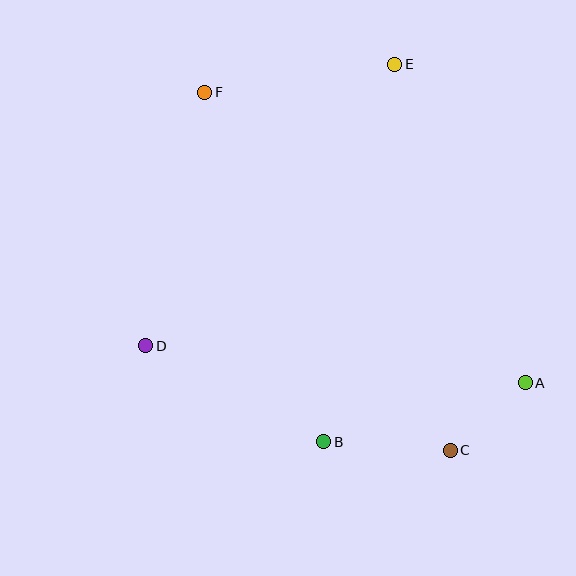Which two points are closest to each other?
Points A and C are closest to each other.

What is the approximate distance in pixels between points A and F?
The distance between A and F is approximately 433 pixels.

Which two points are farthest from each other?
Points C and F are farthest from each other.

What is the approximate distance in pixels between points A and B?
The distance between A and B is approximately 210 pixels.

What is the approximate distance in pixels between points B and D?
The distance between B and D is approximately 202 pixels.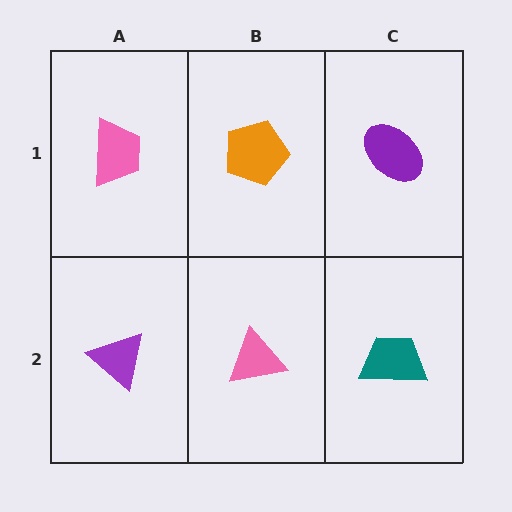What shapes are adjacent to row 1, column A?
A purple triangle (row 2, column A), an orange pentagon (row 1, column B).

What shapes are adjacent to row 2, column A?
A pink trapezoid (row 1, column A), a pink triangle (row 2, column B).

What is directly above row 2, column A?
A pink trapezoid.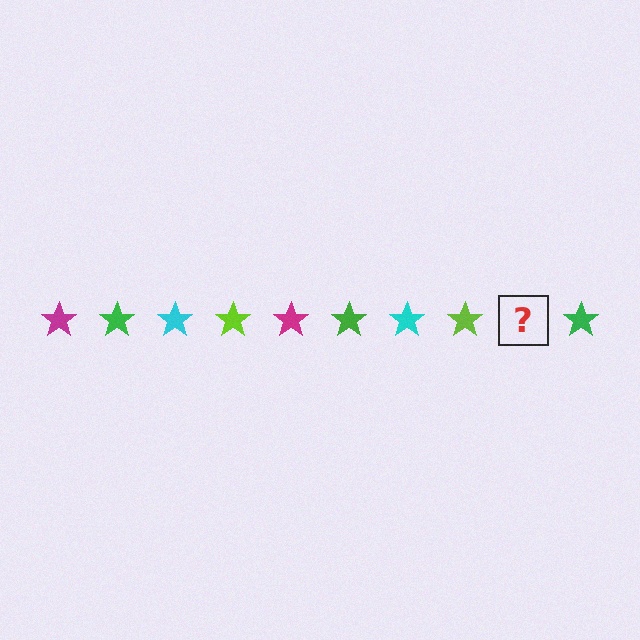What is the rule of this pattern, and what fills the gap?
The rule is that the pattern cycles through magenta, green, cyan, lime stars. The gap should be filled with a magenta star.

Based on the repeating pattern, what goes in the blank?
The blank should be a magenta star.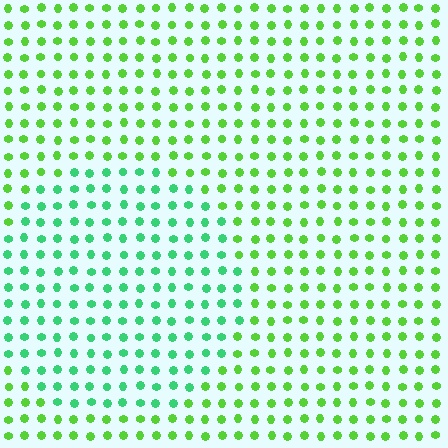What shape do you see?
I see a circle.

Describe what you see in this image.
The image is filled with small lime elements in a uniform arrangement. A circle-shaped region is visible where the elements are tinted to a slightly different hue, forming a subtle color boundary.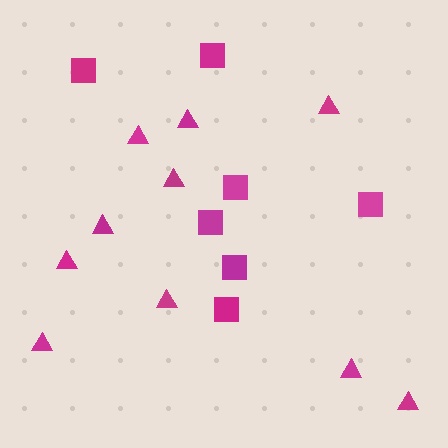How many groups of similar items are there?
There are 2 groups: one group of squares (7) and one group of triangles (10).